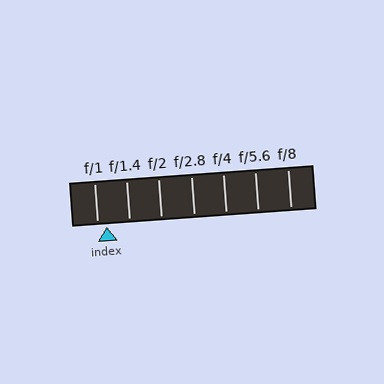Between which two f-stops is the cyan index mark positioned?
The index mark is between f/1 and f/1.4.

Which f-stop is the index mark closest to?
The index mark is closest to f/1.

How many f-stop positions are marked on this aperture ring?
There are 7 f-stop positions marked.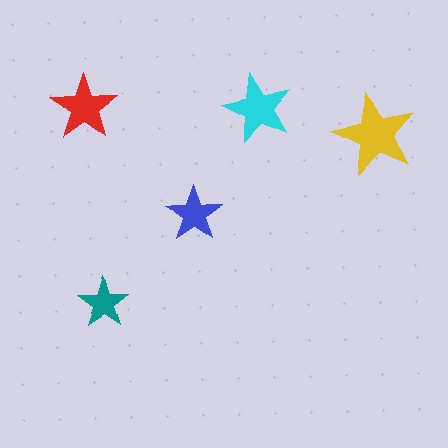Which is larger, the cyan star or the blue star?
The cyan one.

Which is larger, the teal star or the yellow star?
The yellow one.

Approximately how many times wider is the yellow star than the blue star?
About 1.5 times wider.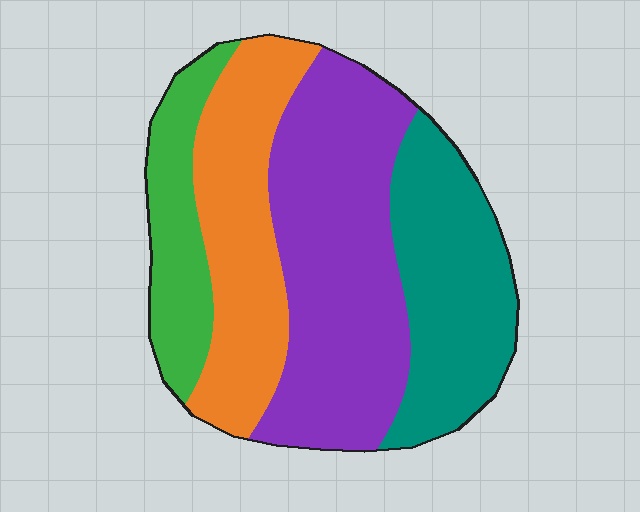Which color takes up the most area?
Purple, at roughly 40%.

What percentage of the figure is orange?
Orange covers 24% of the figure.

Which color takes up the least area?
Green, at roughly 15%.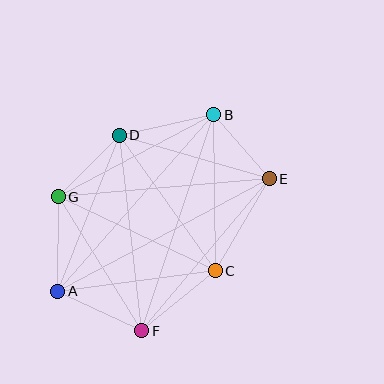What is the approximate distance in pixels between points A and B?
The distance between A and B is approximately 236 pixels.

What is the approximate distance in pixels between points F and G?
The distance between F and G is approximately 158 pixels.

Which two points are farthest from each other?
Points A and E are farthest from each other.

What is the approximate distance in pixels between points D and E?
The distance between D and E is approximately 157 pixels.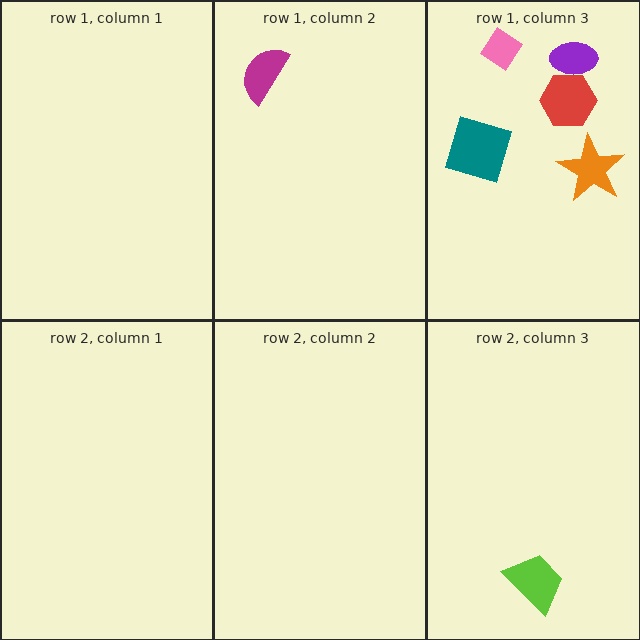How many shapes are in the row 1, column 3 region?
5.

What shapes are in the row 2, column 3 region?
The lime trapezoid.